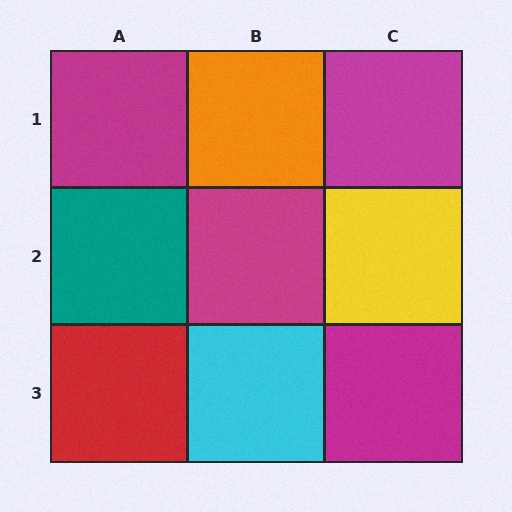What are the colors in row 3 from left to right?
Red, cyan, magenta.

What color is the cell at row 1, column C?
Magenta.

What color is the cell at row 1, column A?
Magenta.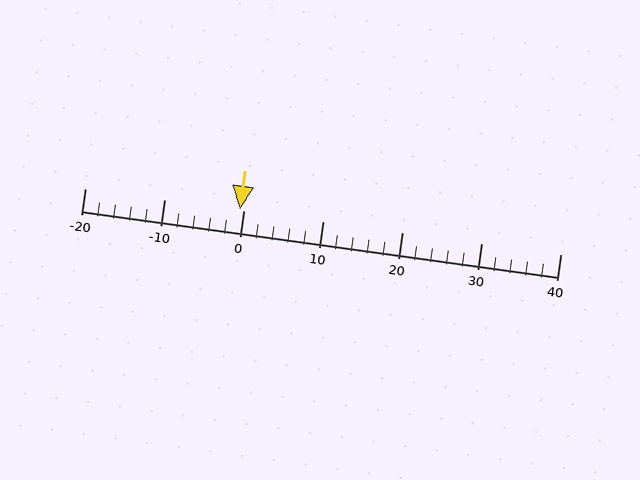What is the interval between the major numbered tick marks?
The major tick marks are spaced 10 units apart.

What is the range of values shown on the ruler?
The ruler shows values from -20 to 40.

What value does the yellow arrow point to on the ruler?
The yellow arrow points to approximately 0.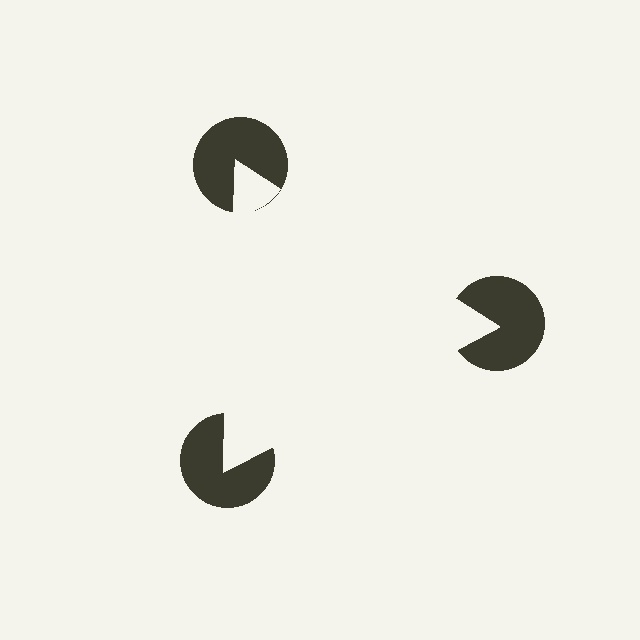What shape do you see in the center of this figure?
An illusory triangle — its edges are inferred from the aligned wedge cuts in the pac-man discs, not physically drawn.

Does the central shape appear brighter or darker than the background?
It typically appears slightly brighter than the background, even though no actual brightness change is drawn.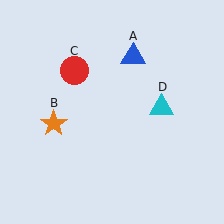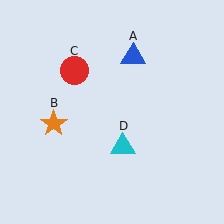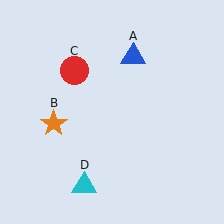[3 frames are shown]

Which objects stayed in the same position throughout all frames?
Blue triangle (object A) and orange star (object B) and red circle (object C) remained stationary.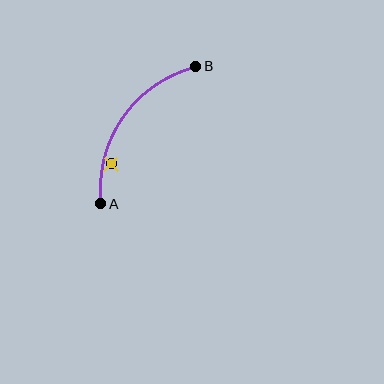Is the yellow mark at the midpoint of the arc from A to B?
No — the yellow mark does not lie on the arc at all. It sits slightly inside the curve.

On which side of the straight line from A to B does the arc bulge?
The arc bulges above and to the left of the straight line connecting A and B.